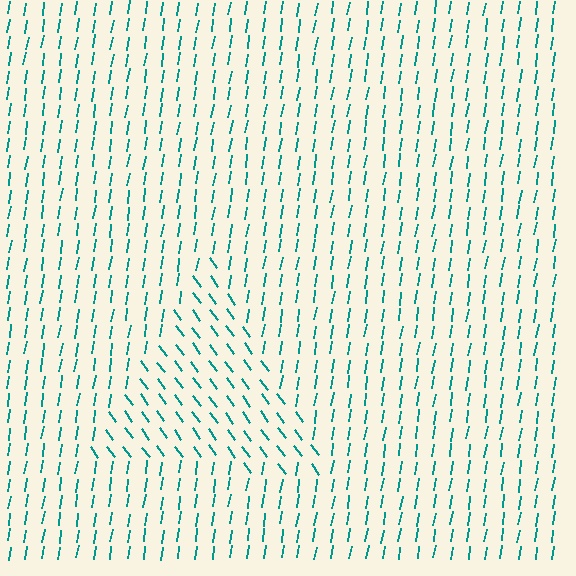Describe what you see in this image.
The image is filled with small teal line segments. A triangle region in the image has lines oriented differently from the surrounding lines, creating a visible texture boundary.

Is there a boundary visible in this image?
Yes, there is a texture boundary formed by a change in line orientation.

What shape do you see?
I see a triangle.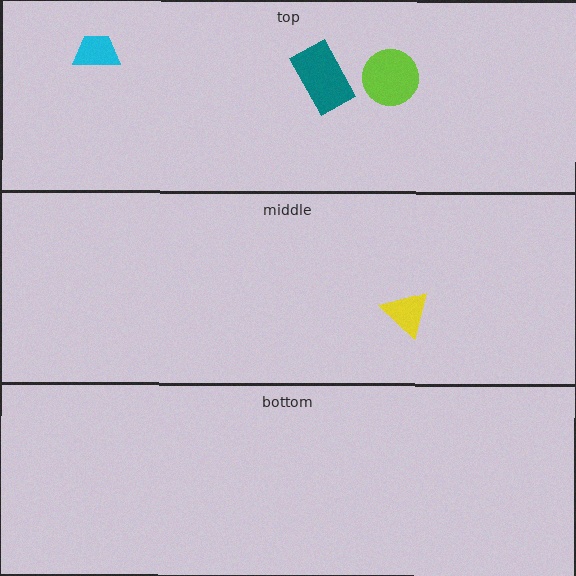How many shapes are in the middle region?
1.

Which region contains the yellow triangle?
The middle region.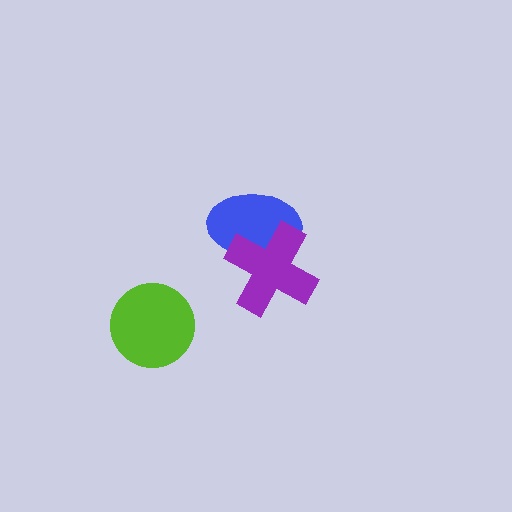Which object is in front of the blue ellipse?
The purple cross is in front of the blue ellipse.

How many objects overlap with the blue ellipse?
1 object overlaps with the blue ellipse.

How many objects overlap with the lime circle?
0 objects overlap with the lime circle.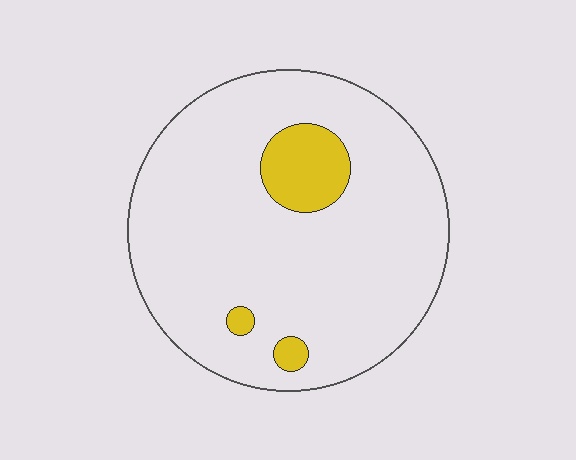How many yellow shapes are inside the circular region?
3.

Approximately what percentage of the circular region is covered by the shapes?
Approximately 10%.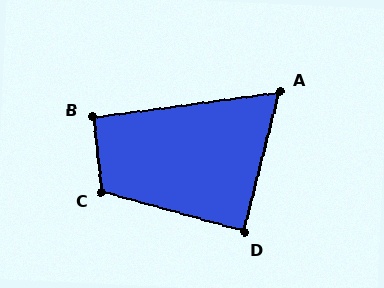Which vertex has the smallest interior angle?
A, at approximately 68 degrees.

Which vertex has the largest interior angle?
C, at approximately 112 degrees.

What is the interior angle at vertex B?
Approximately 91 degrees (approximately right).